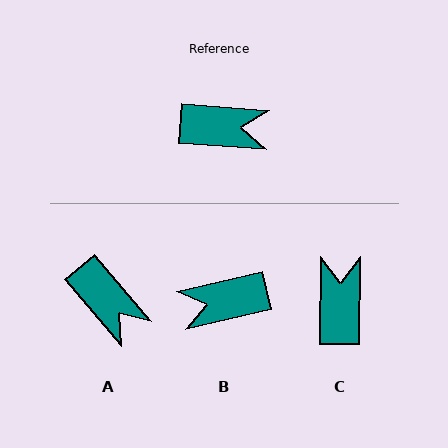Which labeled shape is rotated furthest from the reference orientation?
B, about 162 degrees away.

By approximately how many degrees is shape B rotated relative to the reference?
Approximately 162 degrees clockwise.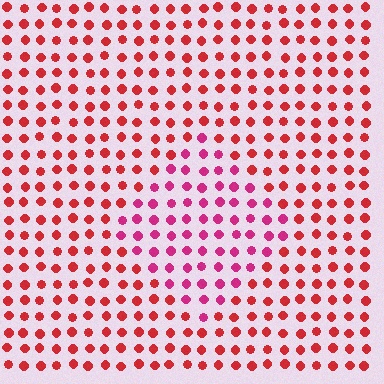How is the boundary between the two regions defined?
The boundary is defined purely by a slight shift in hue (about 30 degrees). Spacing, size, and orientation are identical on both sides.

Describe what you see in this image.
The image is filled with small red elements in a uniform arrangement. A diamond-shaped region is visible where the elements are tinted to a slightly different hue, forming a subtle color boundary.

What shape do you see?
I see a diamond.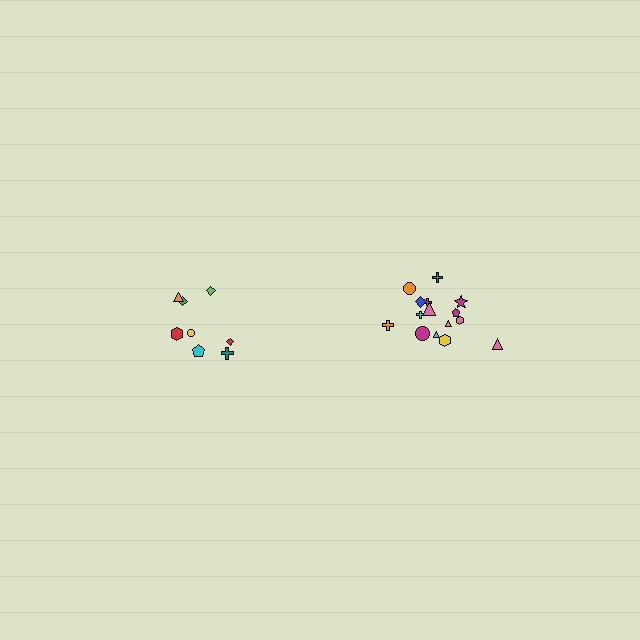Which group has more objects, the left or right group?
The right group.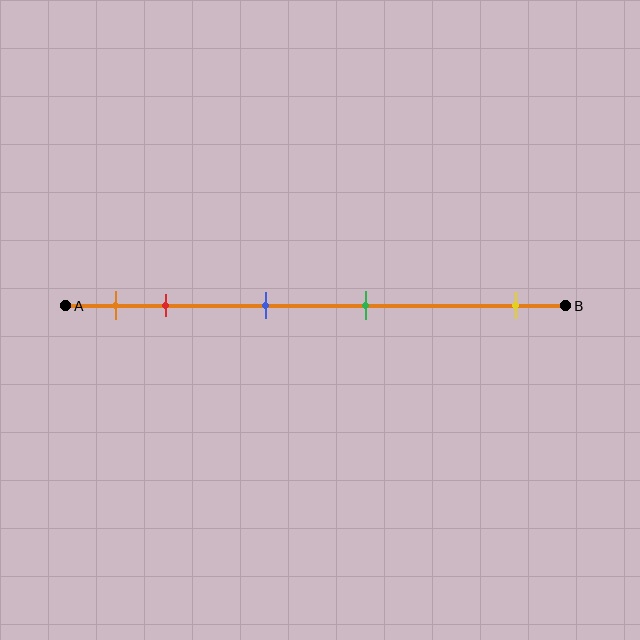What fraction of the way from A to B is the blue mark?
The blue mark is approximately 40% (0.4) of the way from A to B.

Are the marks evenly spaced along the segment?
No, the marks are not evenly spaced.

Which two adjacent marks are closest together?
The orange and red marks are the closest adjacent pair.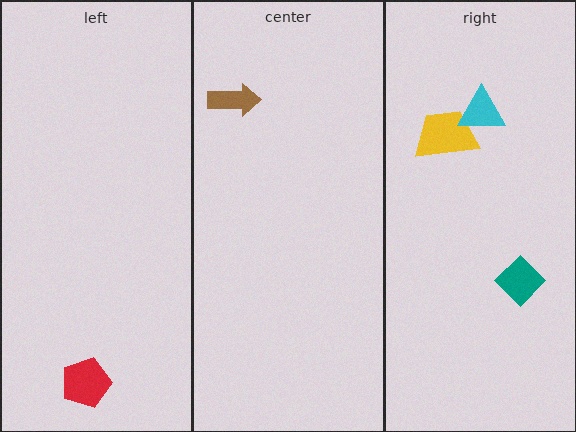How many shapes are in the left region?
1.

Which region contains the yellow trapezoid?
The right region.